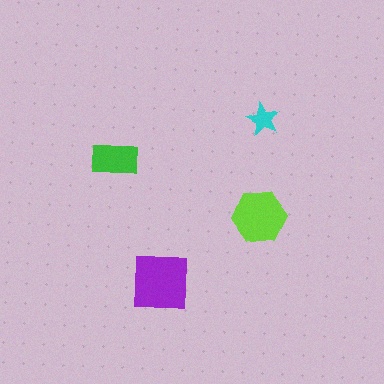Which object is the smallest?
The cyan star.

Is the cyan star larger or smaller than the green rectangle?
Smaller.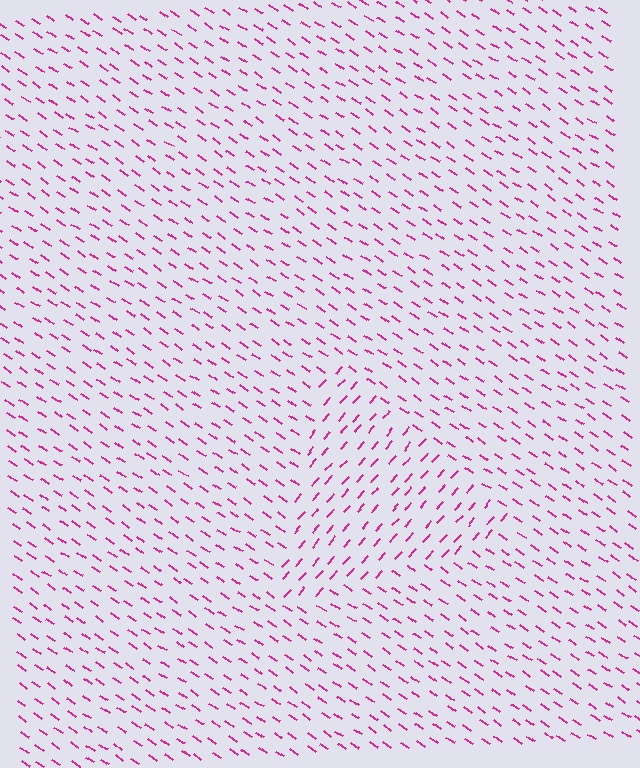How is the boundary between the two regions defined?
The boundary is defined purely by a change in line orientation (approximately 83 degrees difference). All lines are the same color and thickness.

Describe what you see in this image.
The image is filled with small magenta line segments. A triangle region in the image has lines oriented differently from the surrounding lines, creating a visible texture boundary.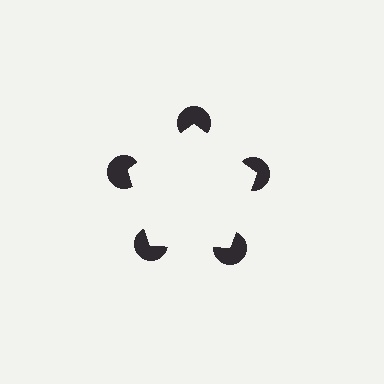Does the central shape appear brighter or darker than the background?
It typically appears slightly brighter than the background, even though no actual brightness change is drawn.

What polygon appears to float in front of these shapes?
An illusory pentagon — its edges are inferred from the aligned wedge cuts in the pac-man discs, not physically drawn.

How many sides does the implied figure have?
5 sides.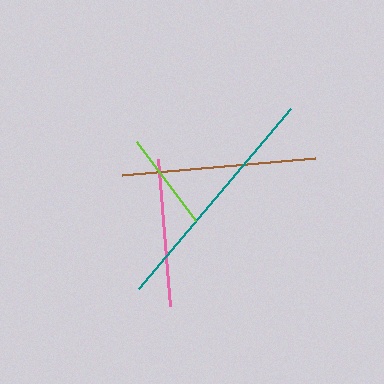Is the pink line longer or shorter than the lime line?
The pink line is longer than the lime line.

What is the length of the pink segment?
The pink segment is approximately 148 pixels long.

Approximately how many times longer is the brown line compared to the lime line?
The brown line is approximately 2.0 times the length of the lime line.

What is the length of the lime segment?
The lime segment is approximately 99 pixels long.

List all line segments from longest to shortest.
From longest to shortest: teal, brown, pink, lime.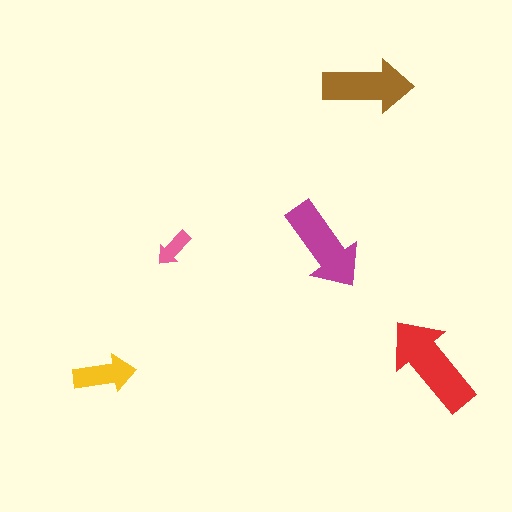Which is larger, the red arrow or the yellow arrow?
The red one.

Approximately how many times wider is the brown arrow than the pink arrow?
About 2.5 times wider.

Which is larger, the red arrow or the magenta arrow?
The red one.